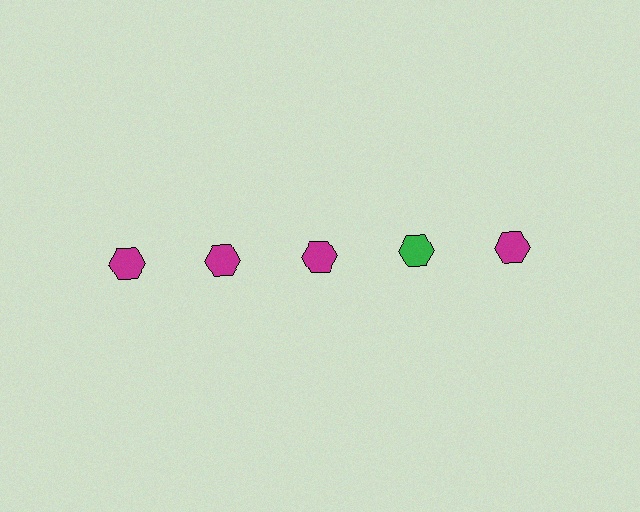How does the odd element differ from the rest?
It has a different color: green instead of magenta.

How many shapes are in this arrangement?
There are 5 shapes arranged in a grid pattern.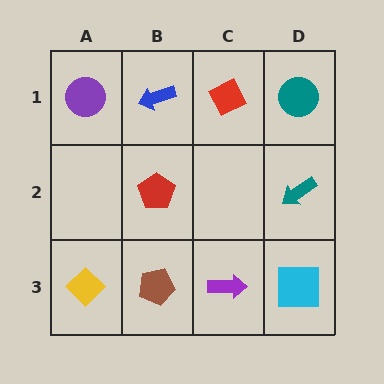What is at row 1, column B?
A blue arrow.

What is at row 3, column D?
A cyan square.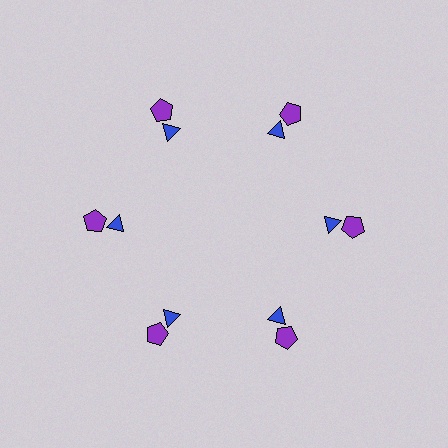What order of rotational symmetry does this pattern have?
This pattern has 6-fold rotational symmetry.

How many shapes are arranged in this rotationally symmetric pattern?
There are 12 shapes, arranged in 6 groups of 2.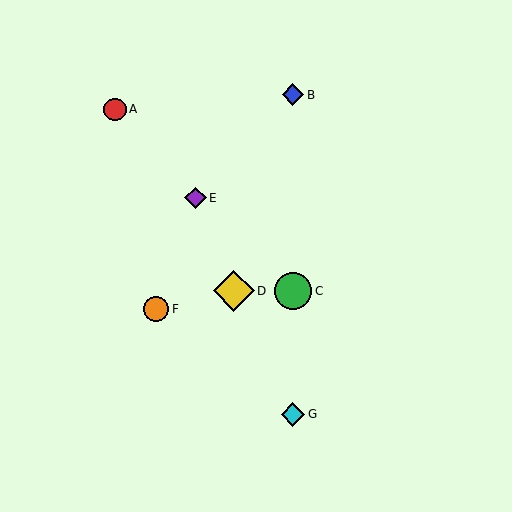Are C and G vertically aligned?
Yes, both are at x≈293.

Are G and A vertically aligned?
No, G is at x≈293 and A is at x≈115.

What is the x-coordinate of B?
Object B is at x≈293.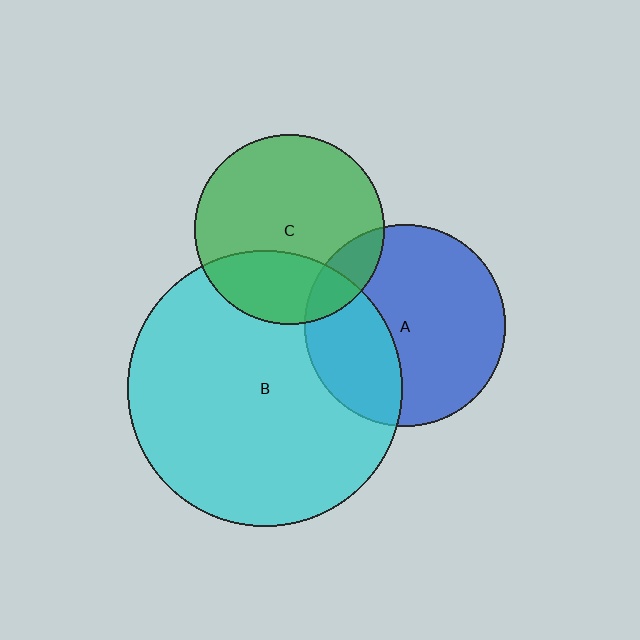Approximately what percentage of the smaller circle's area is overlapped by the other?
Approximately 15%.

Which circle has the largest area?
Circle B (cyan).